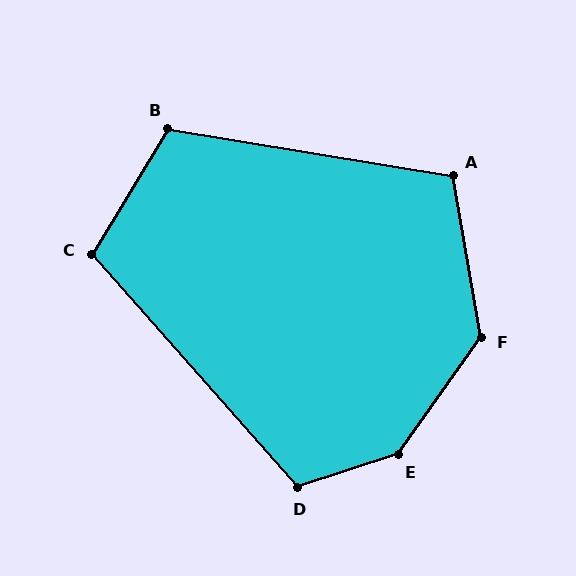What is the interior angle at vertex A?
Approximately 109 degrees (obtuse).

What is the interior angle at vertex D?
Approximately 113 degrees (obtuse).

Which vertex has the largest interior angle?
E, at approximately 143 degrees.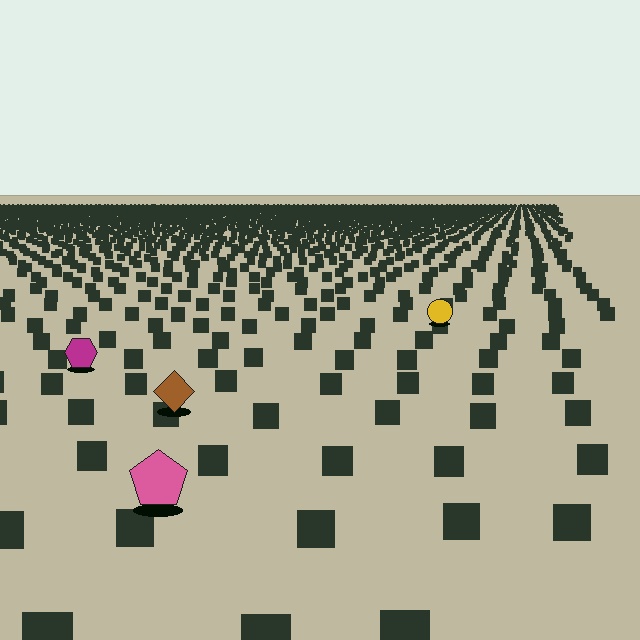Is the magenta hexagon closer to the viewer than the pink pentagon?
No. The pink pentagon is closer — you can tell from the texture gradient: the ground texture is coarser near it.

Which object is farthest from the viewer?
The yellow circle is farthest from the viewer. It appears smaller and the ground texture around it is denser.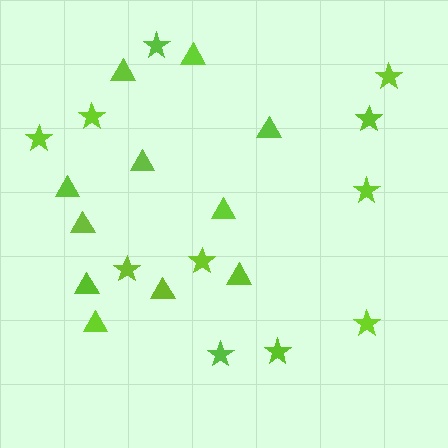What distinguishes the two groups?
There are 2 groups: one group of triangles (11) and one group of stars (11).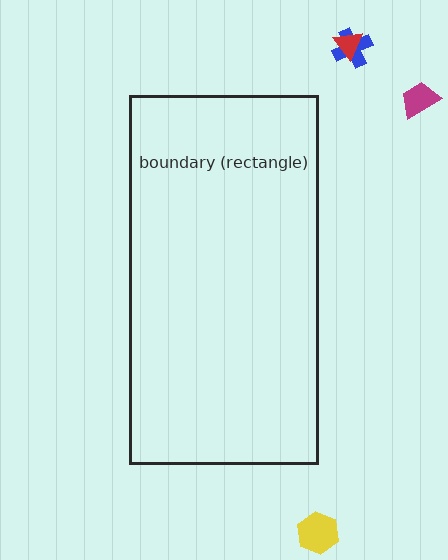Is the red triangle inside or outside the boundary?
Outside.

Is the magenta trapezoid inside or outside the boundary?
Outside.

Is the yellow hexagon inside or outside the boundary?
Outside.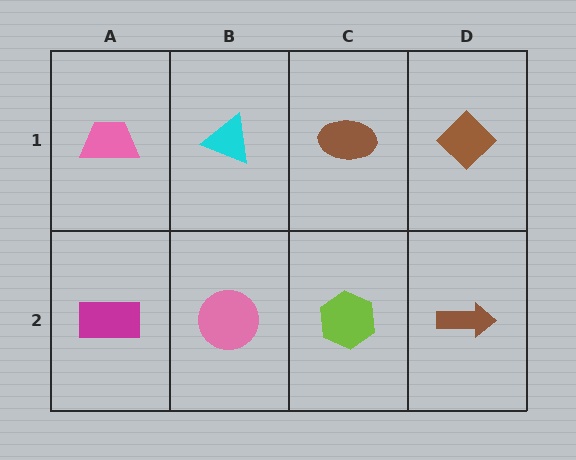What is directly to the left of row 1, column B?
A pink trapezoid.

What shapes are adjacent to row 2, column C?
A brown ellipse (row 1, column C), a pink circle (row 2, column B), a brown arrow (row 2, column D).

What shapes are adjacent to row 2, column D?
A brown diamond (row 1, column D), a lime hexagon (row 2, column C).